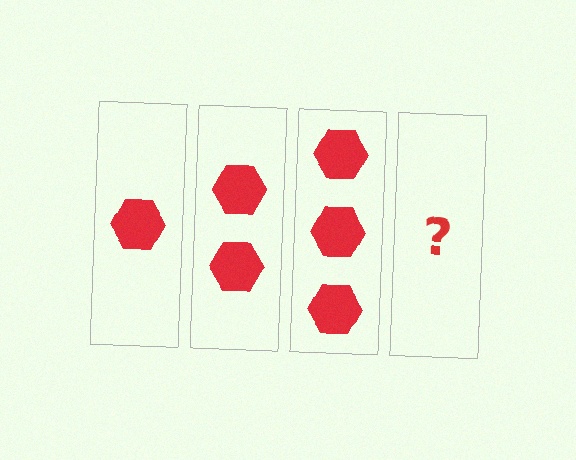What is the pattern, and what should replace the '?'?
The pattern is that each step adds one more hexagon. The '?' should be 4 hexagons.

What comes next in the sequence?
The next element should be 4 hexagons.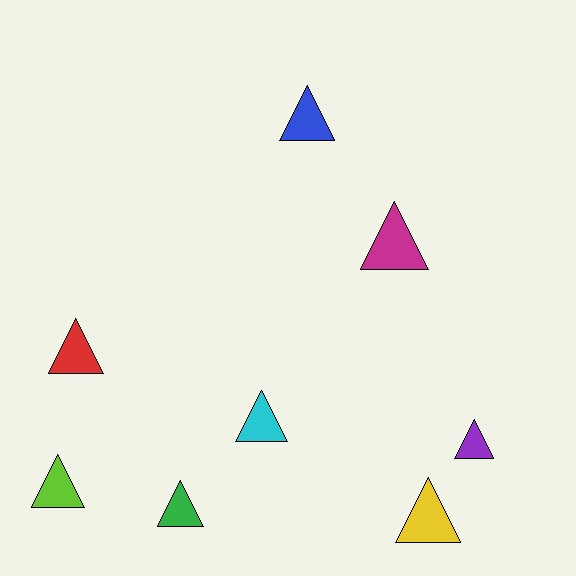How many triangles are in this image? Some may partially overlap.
There are 8 triangles.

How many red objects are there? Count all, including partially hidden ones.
There is 1 red object.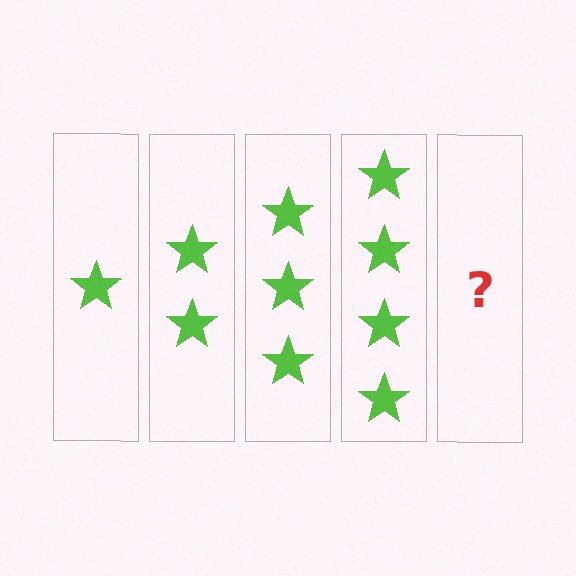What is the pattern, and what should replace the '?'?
The pattern is that each step adds one more star. The '?' should be 5 stars.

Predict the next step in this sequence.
The next step is 5 stars.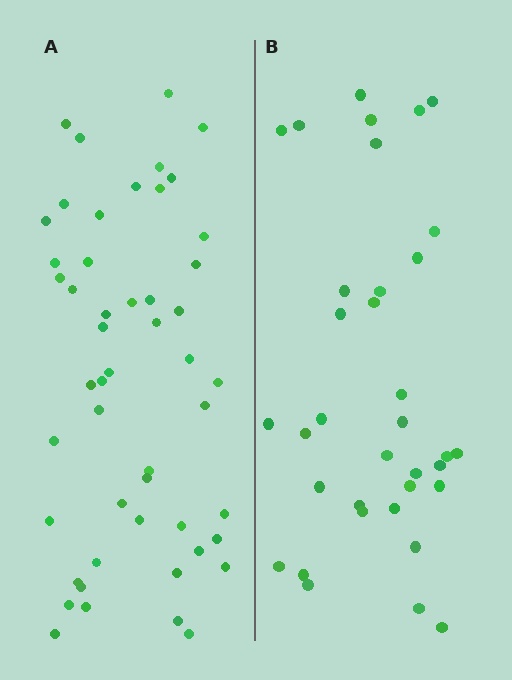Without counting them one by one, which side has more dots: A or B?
Region A (the left region) has more dots.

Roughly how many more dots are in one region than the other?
Region A has approximately 15 more dots than region B.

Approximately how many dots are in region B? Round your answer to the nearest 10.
About 40 dots. (The exact count is 35, which rounds to 40.)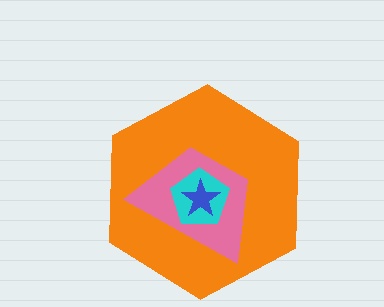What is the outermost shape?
The orange hexagon.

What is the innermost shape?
The blue star.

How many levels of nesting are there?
4.